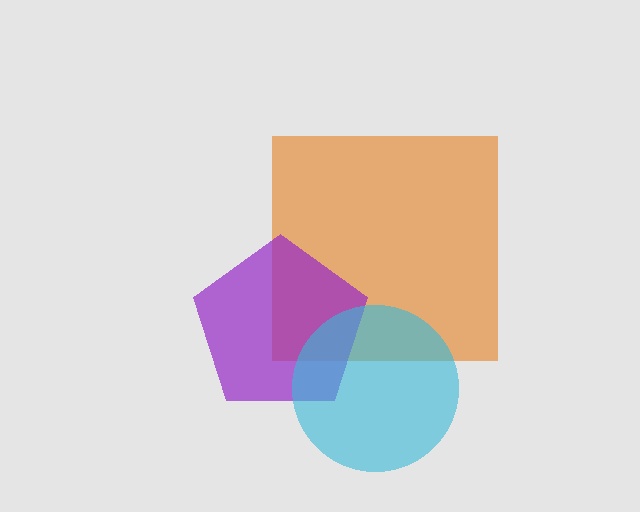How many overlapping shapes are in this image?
There are 3 overlapping shapes in the image.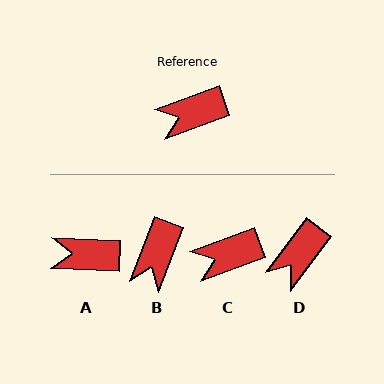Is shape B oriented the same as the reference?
No, it is off by about 48 degrees.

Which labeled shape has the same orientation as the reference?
C.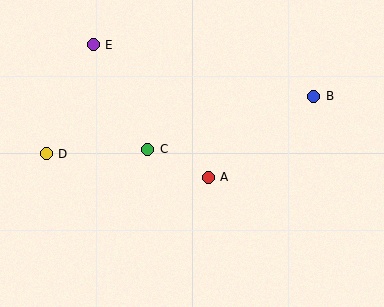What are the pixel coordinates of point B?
Point B is at (314, 96).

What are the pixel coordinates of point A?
Point A is at (208, 177).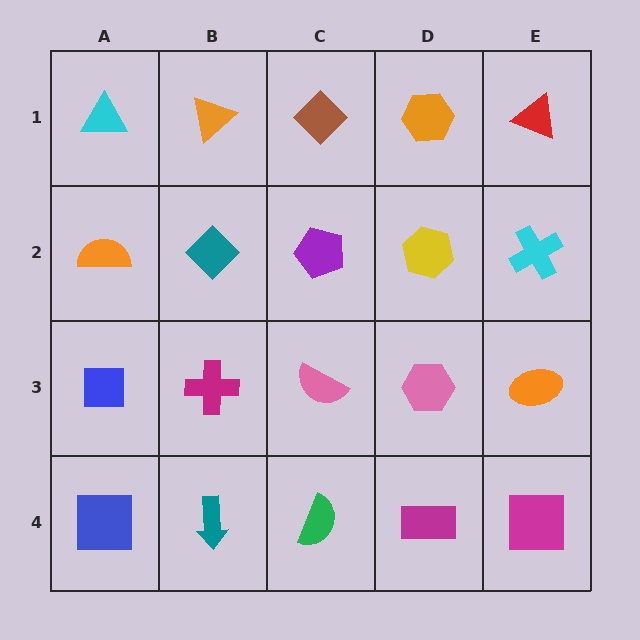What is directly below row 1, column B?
A teal diamond.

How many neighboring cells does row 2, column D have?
4.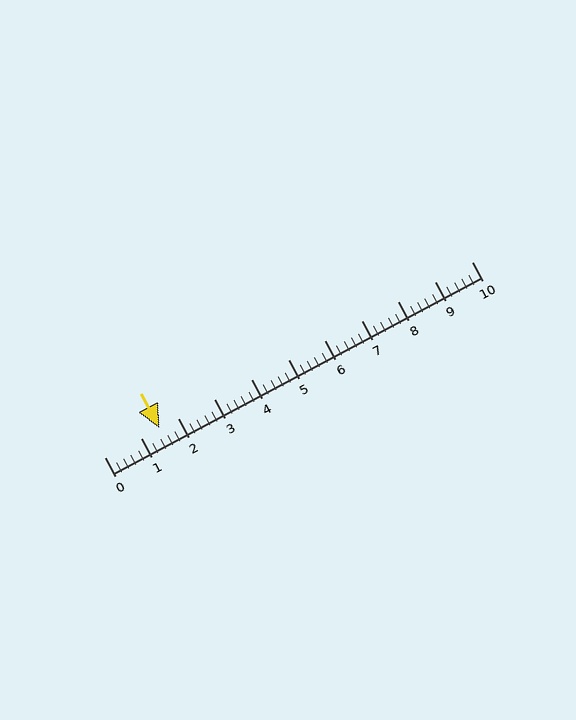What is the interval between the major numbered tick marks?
The major tick marks are spaced 1 units apart.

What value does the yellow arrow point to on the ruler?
The yellow arrow points to approximately 1.5.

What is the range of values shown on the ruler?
The ruler shows values from 0 to 10.